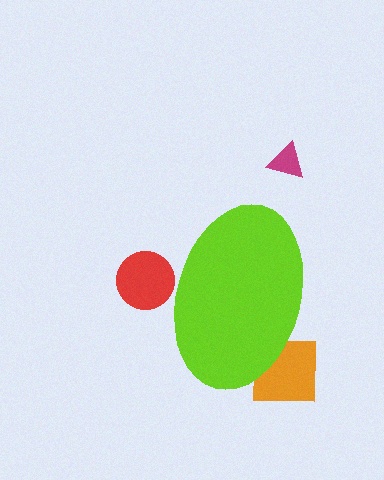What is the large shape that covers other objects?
A lime ellipse.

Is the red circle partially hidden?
Yes, the red circle is partially hidden behind the lime ellipse.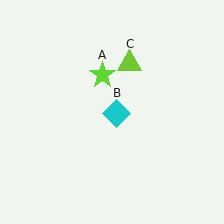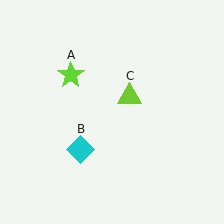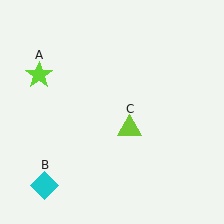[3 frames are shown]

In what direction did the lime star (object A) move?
The lime star (object A) moved left.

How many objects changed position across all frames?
3 objects changed position: lime star (object A), cyan diamond (object B), lime triangle (object C).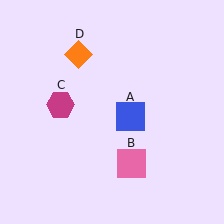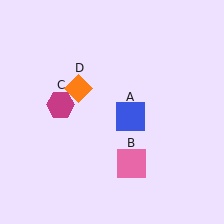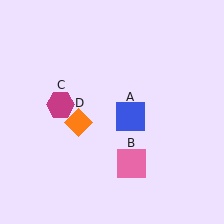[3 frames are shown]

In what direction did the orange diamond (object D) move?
The orange diamond (object D) moved down.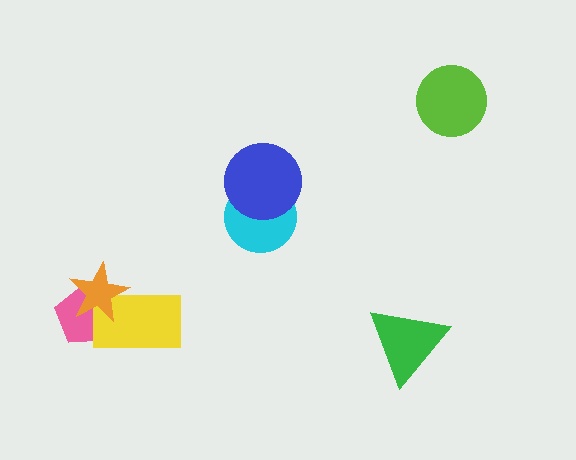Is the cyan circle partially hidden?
Yes, it is partially covered by another shape.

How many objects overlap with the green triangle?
0 objects overlap with the green triangle.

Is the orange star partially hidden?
No, no other shape covers it.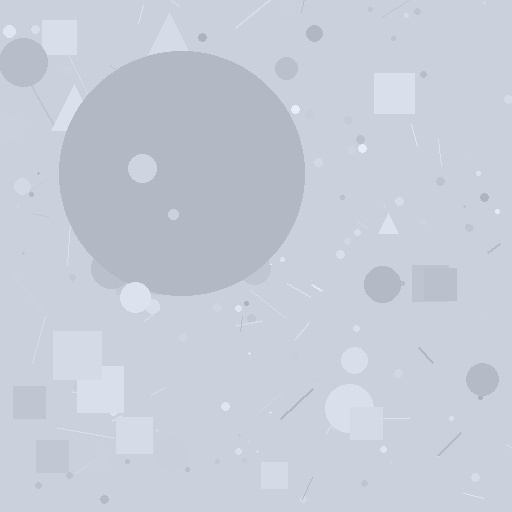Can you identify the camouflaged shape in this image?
The camouflaged shape is a circle.